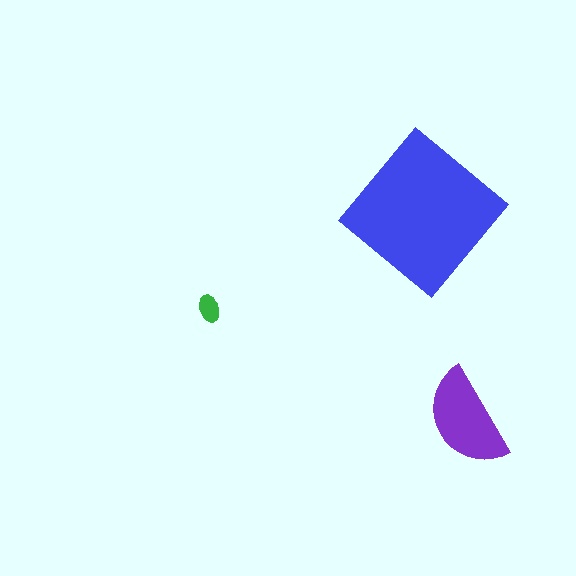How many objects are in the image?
There are 3 objects in the image.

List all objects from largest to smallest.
The blue diamond, the purple semicircle, the green ellipse.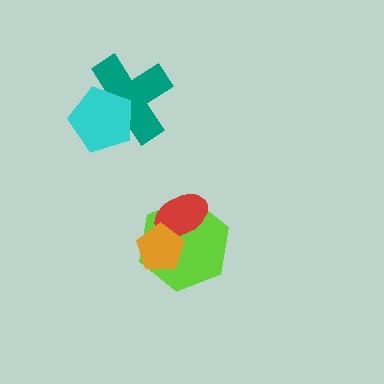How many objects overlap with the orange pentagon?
2 objects overlap with the orange pentagon.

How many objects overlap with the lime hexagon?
2 objects overlap with the lime hexagon.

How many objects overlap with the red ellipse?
2 objects overlap with the red ellipse.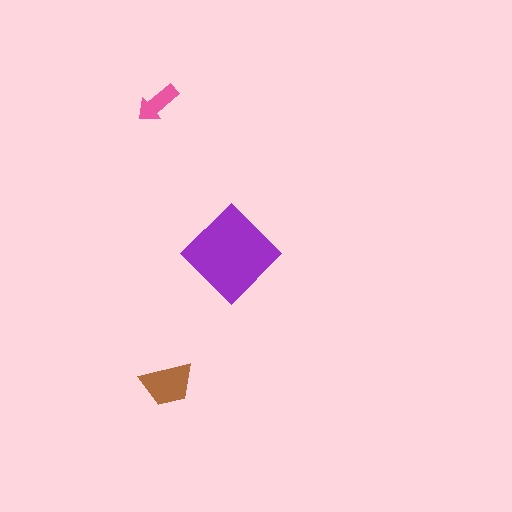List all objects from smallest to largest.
The pink arrow, the brown trapezoid, the purple diamond.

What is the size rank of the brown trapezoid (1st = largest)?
2nd.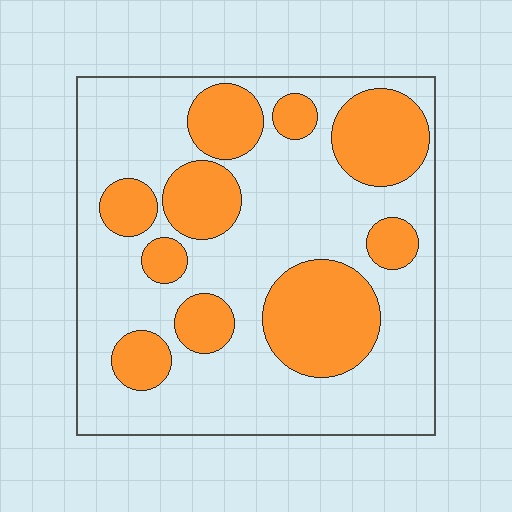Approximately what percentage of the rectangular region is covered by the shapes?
Approximately 35%.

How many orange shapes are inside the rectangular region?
10.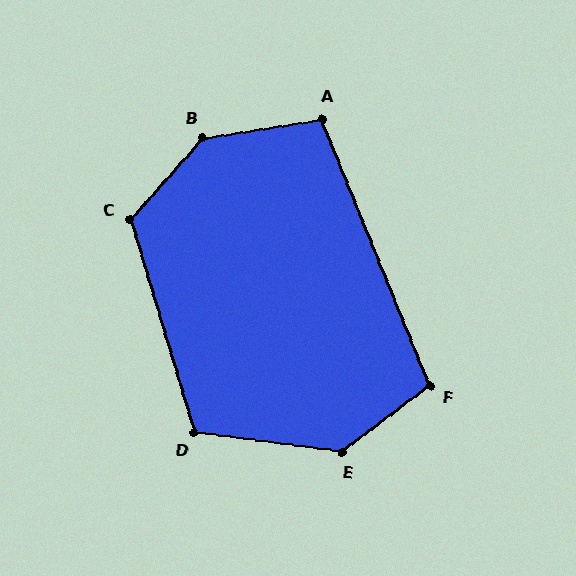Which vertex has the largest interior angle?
B, at approximately 141 degrees.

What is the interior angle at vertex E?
Approximately 136 degrees (obtuse).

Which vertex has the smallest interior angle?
A, at approximately 103 degrees.